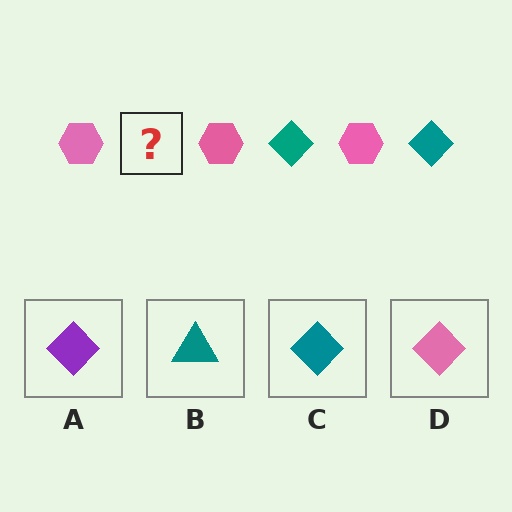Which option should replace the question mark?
Option C.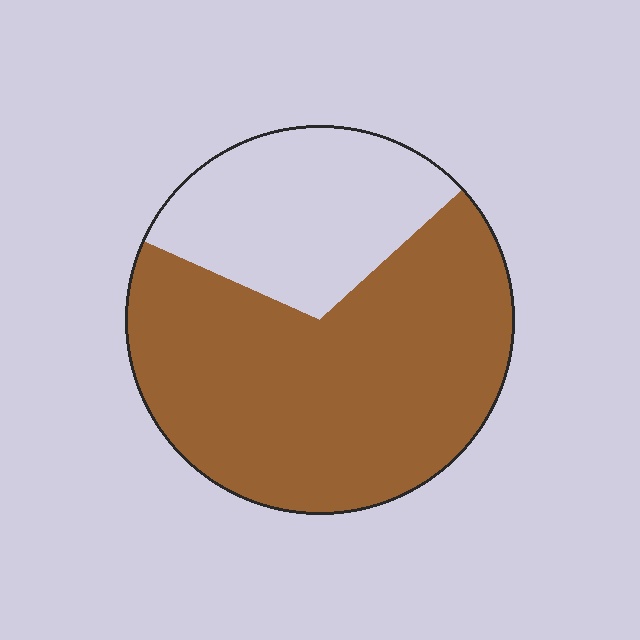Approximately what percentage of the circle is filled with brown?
Approximately 70%.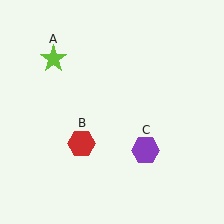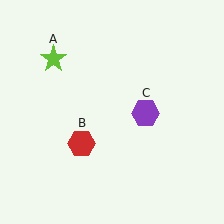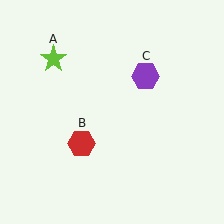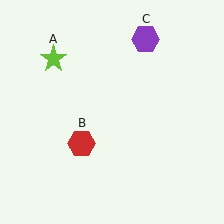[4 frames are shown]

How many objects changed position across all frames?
1 object changed position: purple hexagon (object C).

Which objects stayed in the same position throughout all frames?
Lime star (object A) and red hexagon (object B) remained stationary.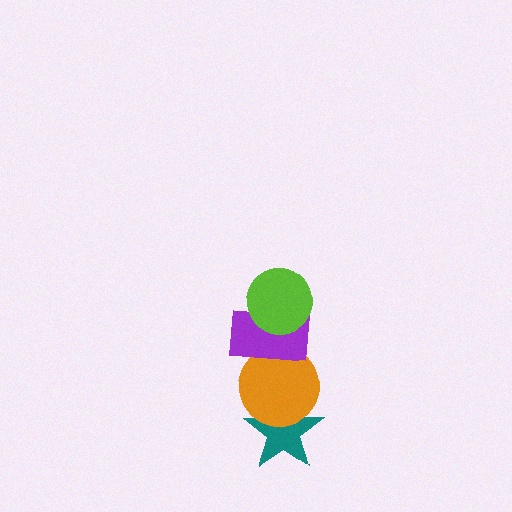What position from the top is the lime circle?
The lime circle is 1st from the top.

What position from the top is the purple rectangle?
The purple rectangle is 2nd from the top.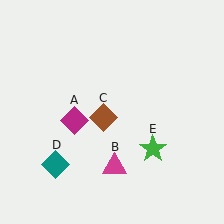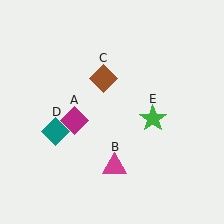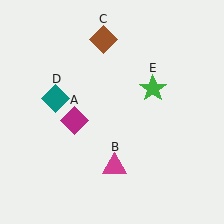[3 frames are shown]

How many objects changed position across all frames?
3 objects changed position: brown diamond (object C), teal diamond (object D), green star (object E).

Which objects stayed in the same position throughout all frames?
Magenta diamond (object A) and magenta triangle (object B) remained stationary.